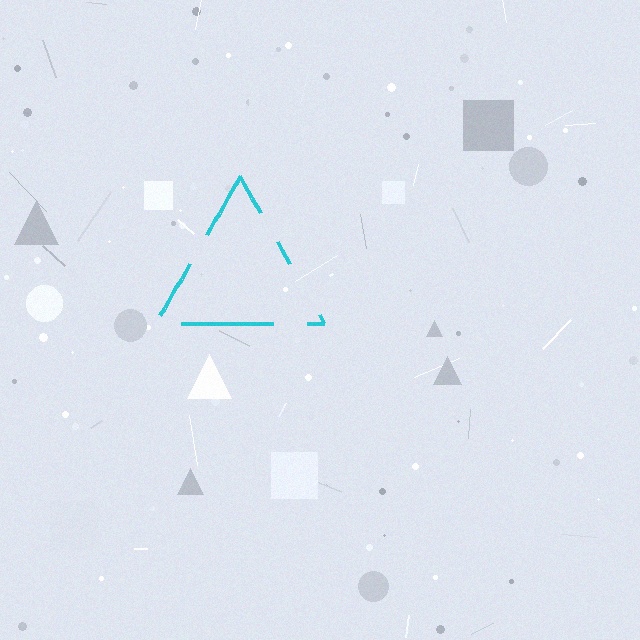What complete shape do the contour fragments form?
The contour fragments form a triangle.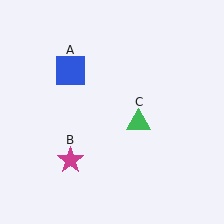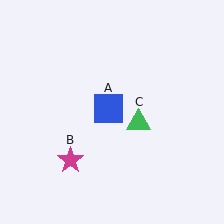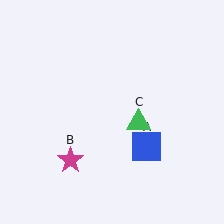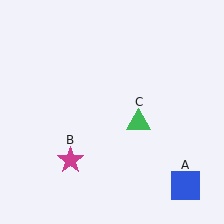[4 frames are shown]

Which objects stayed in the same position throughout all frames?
Magenta star (object B) and green triangle (object C) remained stationary.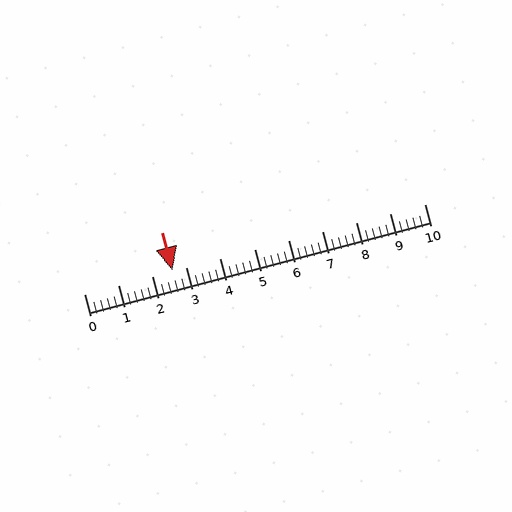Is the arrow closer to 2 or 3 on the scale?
The arrow is closer to 3.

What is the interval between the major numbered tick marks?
The major tick marks are spaced 1 units apart.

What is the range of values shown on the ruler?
The ruler shows values from 0 to 10.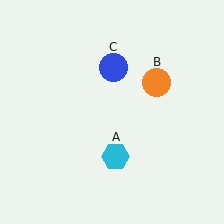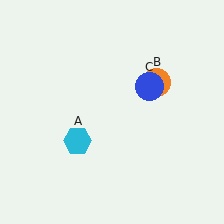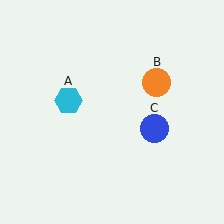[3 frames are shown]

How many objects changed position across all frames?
2 objects changed position: cyan hexagon (object A), blue circle (object C).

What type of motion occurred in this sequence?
The cyan hexagon (object A), blue circle (object C) rotated clockwise around the center of the scene.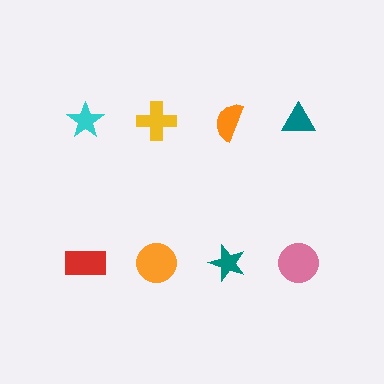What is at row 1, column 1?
A cyan star.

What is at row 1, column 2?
A yellow cross.